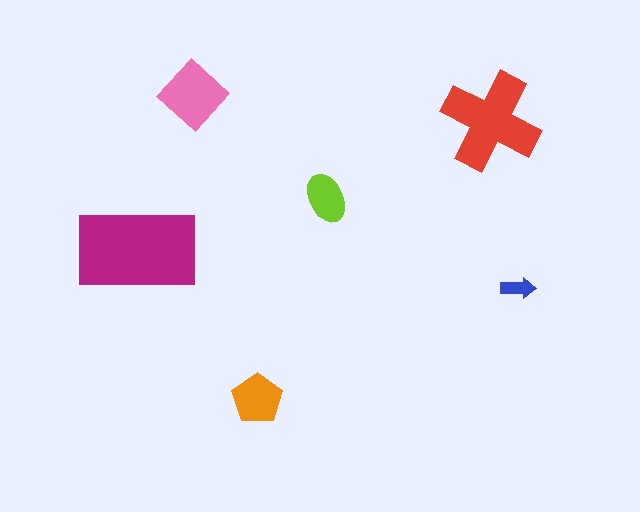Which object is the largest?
The magenta rectangle.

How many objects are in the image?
There are 6 objects in the image.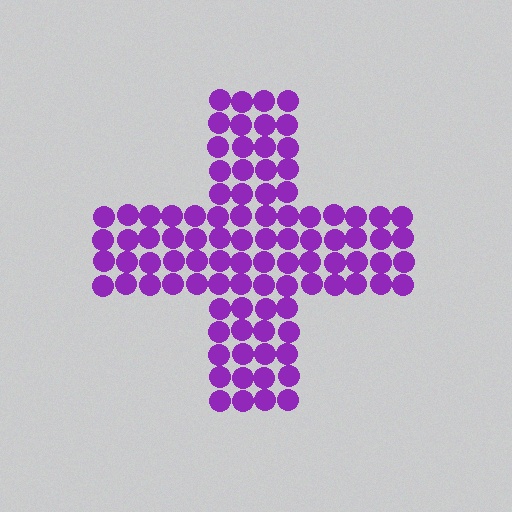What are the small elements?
The small elements are circles.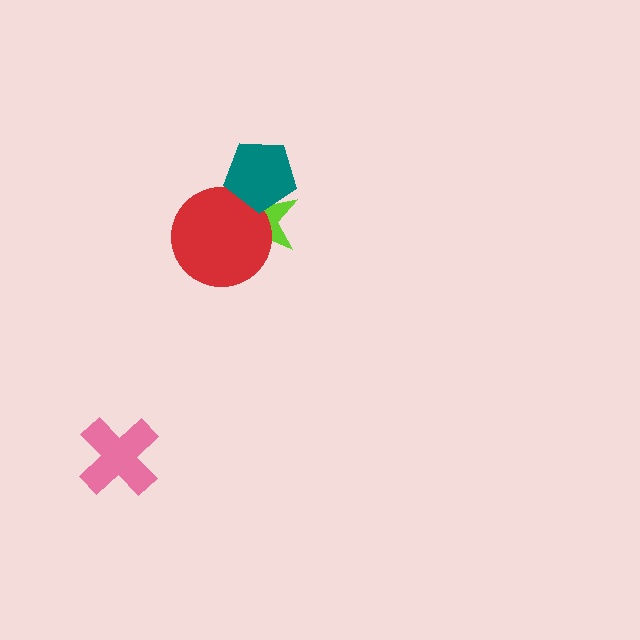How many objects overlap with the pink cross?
0 objects overlap with the pink cross.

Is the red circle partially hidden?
Yes, it is partially covered by another shape.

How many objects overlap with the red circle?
2 objects overlap with the red circle.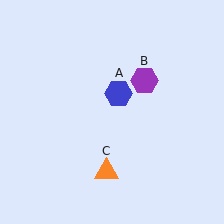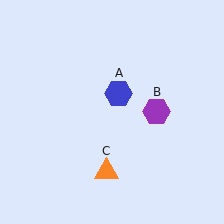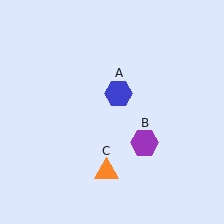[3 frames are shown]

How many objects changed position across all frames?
1 object changed position: purple hexagon (object B).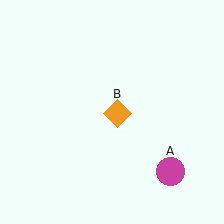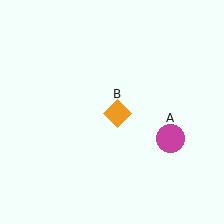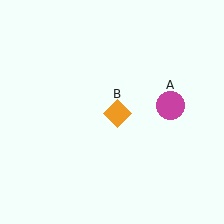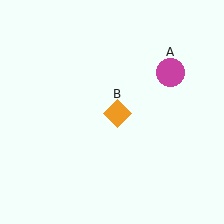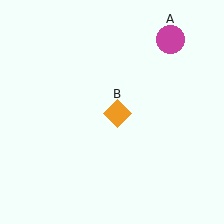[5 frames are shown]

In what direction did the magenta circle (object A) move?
The magenta circle (object A) moved up.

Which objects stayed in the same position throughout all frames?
Orange diamond (object B) remained stationary.